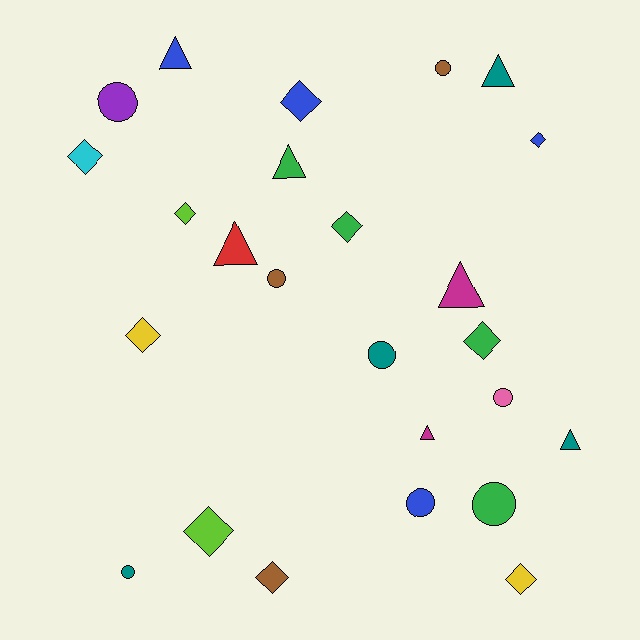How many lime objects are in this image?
There are 2 lime objects.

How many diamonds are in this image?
There are 10 diamonds.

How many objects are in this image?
There are 25 objects.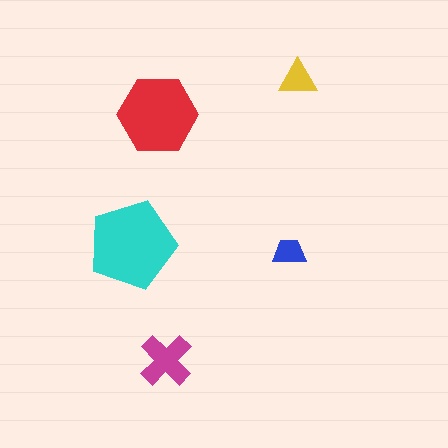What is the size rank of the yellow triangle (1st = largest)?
4th.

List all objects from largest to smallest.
The cyan pentagon, the red hexagon, the magenta cross, the yellow triangle, the blue trapezoid.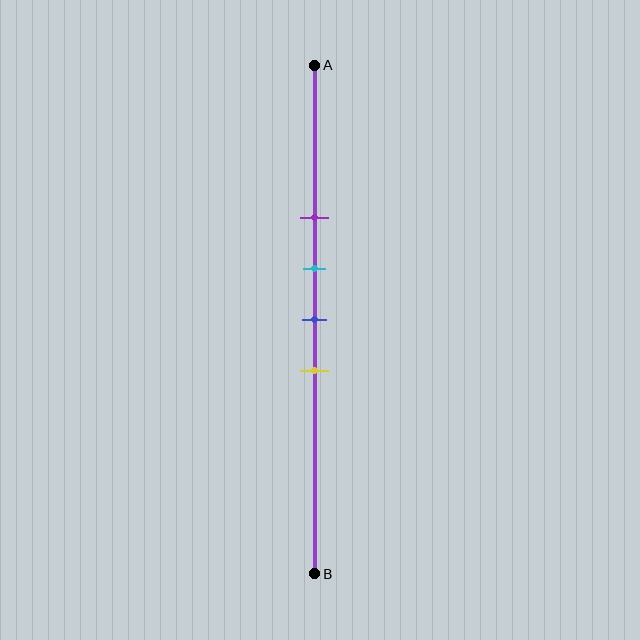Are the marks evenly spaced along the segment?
Yes, the marks are approximately evenly spaced.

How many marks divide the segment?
There are 4 marks dividing the segment.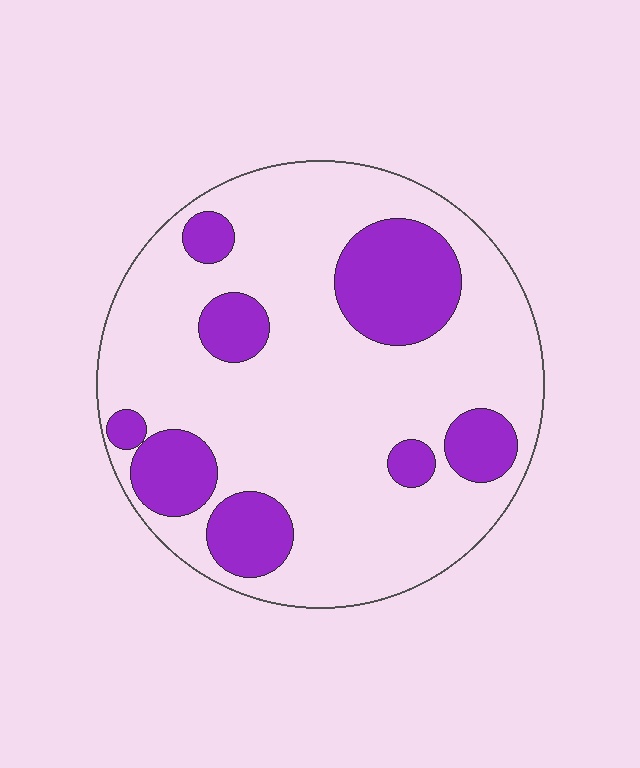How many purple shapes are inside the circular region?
8.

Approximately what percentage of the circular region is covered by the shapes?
Approximately 25%.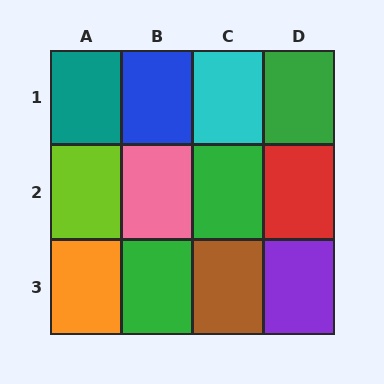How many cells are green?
3 cells are green.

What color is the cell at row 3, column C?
Brown.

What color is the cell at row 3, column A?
Orange.